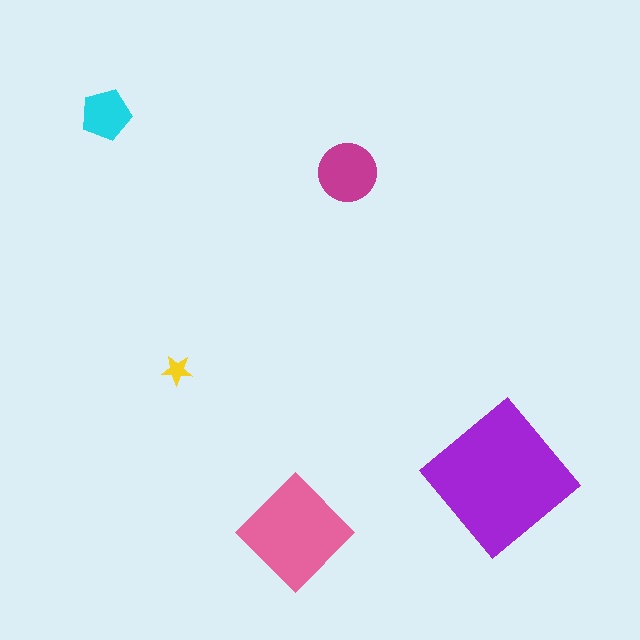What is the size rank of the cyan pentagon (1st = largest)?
4th.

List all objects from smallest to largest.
The yellow star, the cyan pentagon, the magenta circle, the pink diamond, the purple diamond.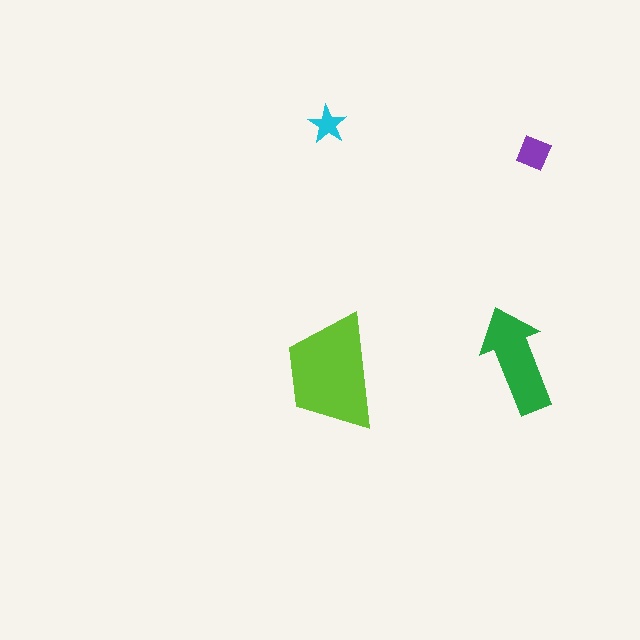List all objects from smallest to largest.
The cyan star, the purple diamond, the green arrow, the lime trapezoid.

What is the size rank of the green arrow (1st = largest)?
2nd.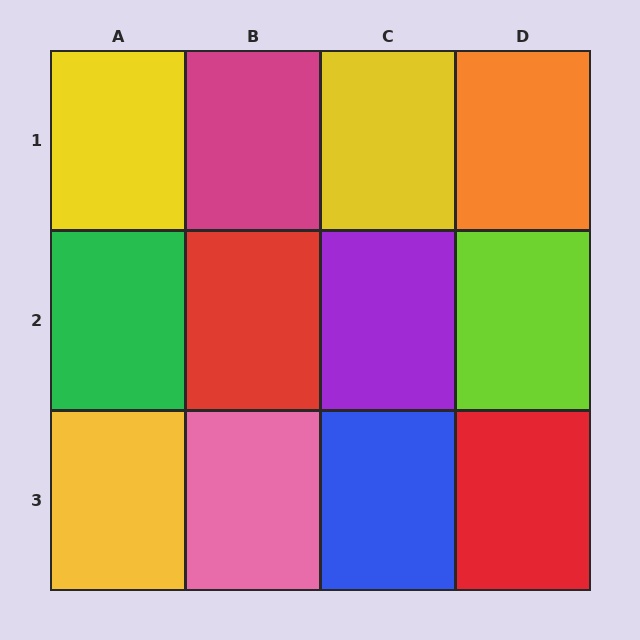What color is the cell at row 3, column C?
Blue.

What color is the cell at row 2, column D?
Lime.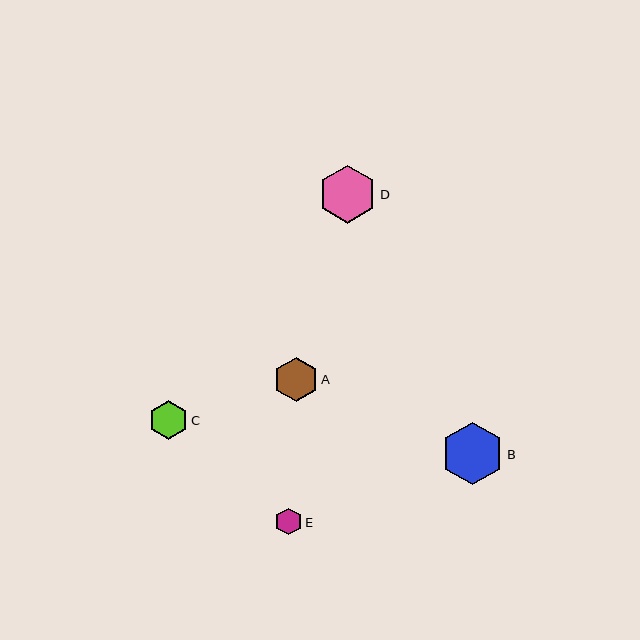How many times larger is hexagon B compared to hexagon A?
Hexagon B is approximately 1.4 times the size of hexagon A.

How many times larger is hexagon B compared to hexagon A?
Hexagon B is approximately 1.4 times the size of hexagon A.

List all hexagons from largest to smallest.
From largest to smallest: B, D, A, C, E.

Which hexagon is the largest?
Hexagon B is the largest with a size of approximately 62 pixels.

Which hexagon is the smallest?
Hexagon E is the smallest with a size of approximately 27 pixels.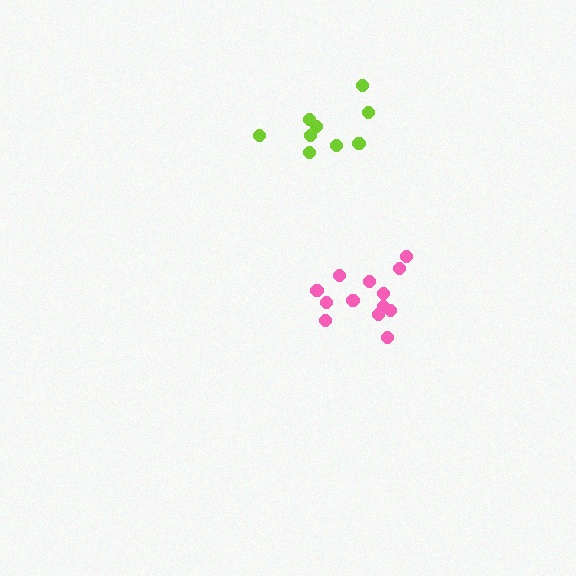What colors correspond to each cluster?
The clusters are colored: pink, lime.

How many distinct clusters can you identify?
There are 2 distinct clusters.